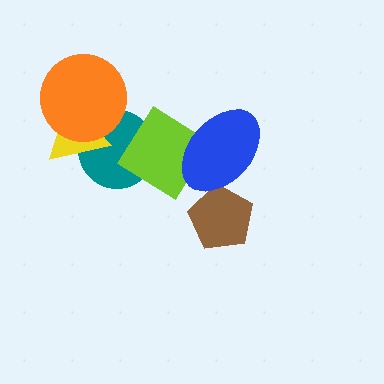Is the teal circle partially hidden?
Yes, it is partially covered by another shape.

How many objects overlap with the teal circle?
3 objects overlap with the teal circle.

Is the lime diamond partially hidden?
Yes, it is partially covered by another shape.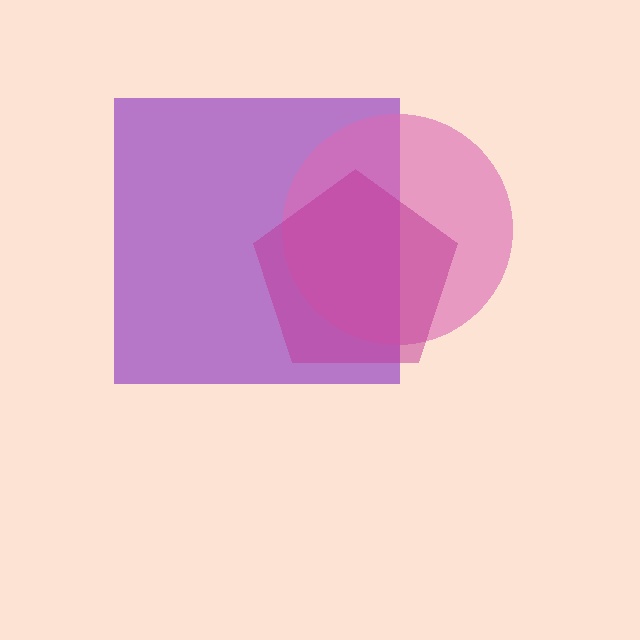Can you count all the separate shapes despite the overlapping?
Yes, there are 3 separate shapes.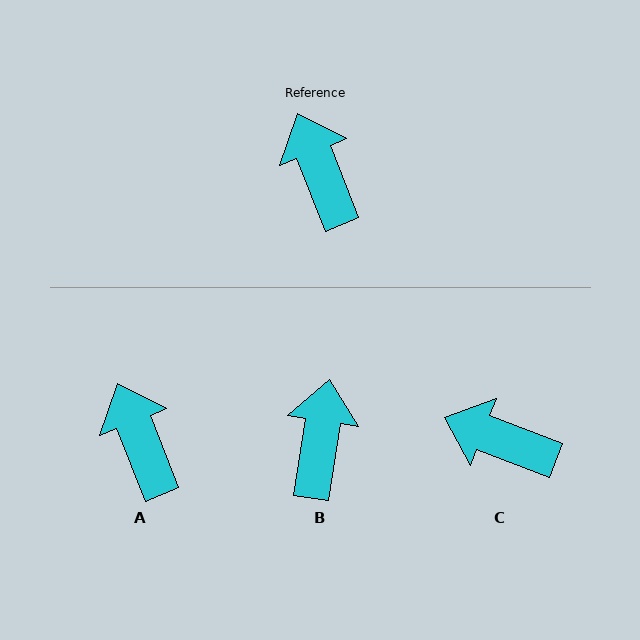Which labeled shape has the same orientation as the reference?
A.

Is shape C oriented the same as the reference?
No, it is off by about 47 degrees.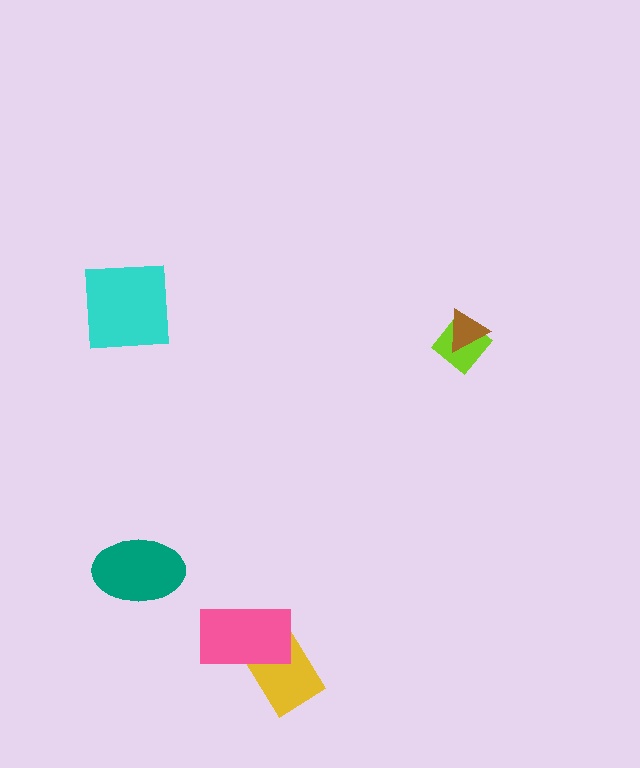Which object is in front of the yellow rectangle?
The pink rectangle is in front of the yellow rectangle.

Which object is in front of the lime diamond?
The brown triangle is in front of the lime diamond.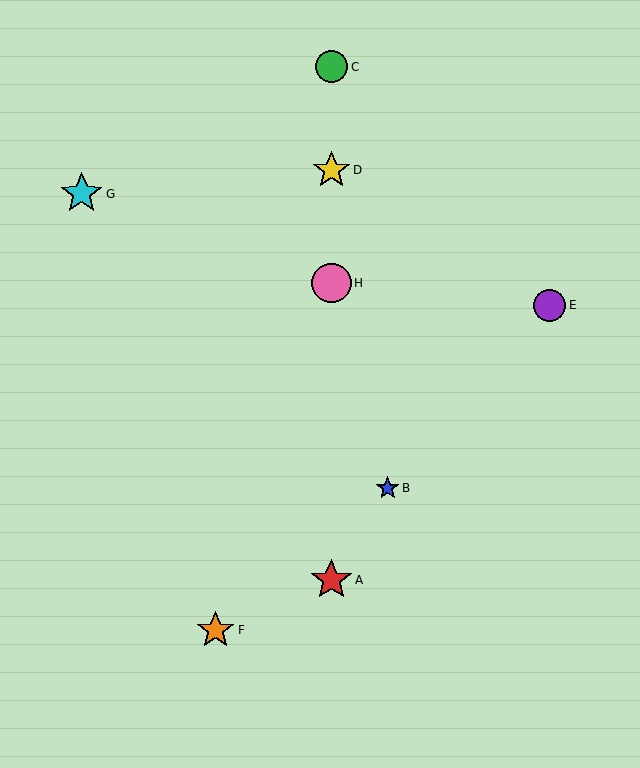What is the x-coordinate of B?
Object B is at x≈388.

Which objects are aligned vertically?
Objects A, C, D, H are aligned vertically.